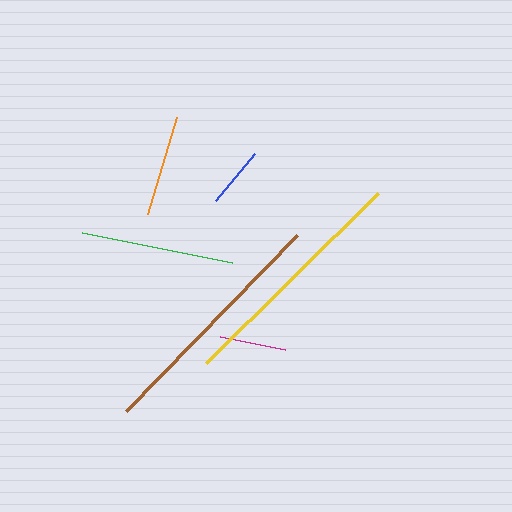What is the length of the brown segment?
The brown segment is approximately 245 pixels long.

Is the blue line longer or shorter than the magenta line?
The magenta line is longer than the blue line.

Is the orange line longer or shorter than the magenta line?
The orange line is longer than the magenta line.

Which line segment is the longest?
The brown line is the longest at approximately 245 pixels.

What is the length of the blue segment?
The blue segment is approximately 61 pixels long.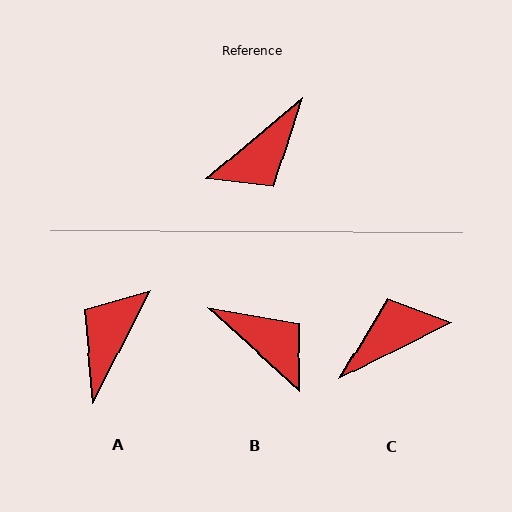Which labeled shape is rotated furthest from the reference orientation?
C, about 167 degrees away.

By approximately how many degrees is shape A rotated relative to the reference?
Approximately 157 degrees clockwise.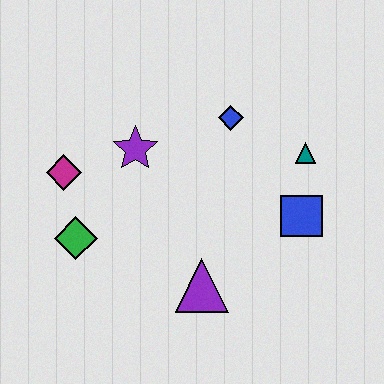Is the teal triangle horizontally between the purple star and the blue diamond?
No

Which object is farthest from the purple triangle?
The magenta diamond is farthest from the purple triangle.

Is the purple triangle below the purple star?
Yes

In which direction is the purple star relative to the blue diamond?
The purple star is to the left of the blue diamond.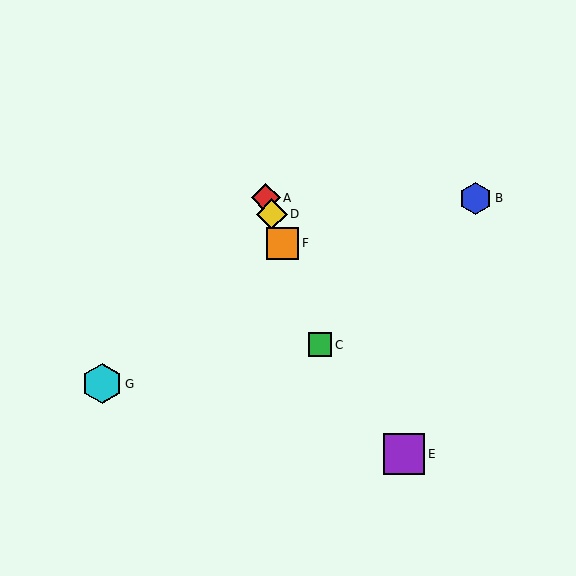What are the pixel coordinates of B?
Object B is at (476, 198).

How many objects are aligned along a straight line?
4 objects (A, C, D, F) are aligned along a straight line.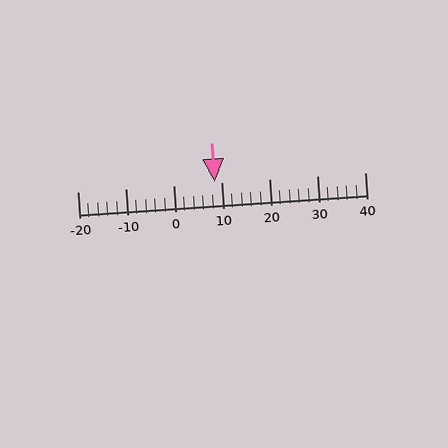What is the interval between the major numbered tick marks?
The major tick marks are spaced 10 units apart.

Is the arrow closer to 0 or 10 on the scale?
The arrow is closer to 10.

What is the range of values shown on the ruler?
The ruler shows values from -20 to 40.